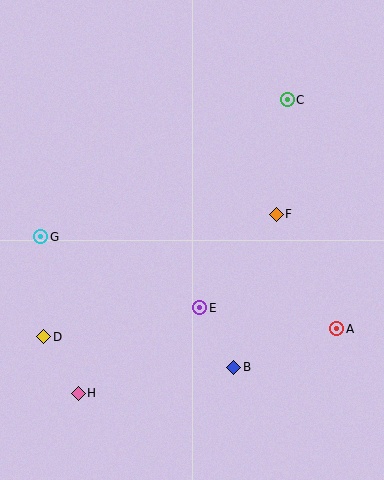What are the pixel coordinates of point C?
Point C is at (287, 100).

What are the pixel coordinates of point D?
Point D is at (44, 337).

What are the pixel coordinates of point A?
Point A is at (337, 329).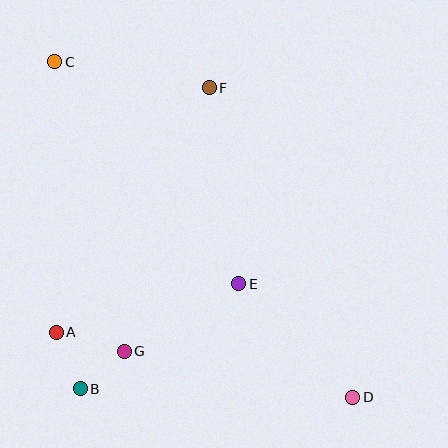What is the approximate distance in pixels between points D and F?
The distance between D and F is approximately 341 pixels.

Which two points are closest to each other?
Points B and G are closest to each other.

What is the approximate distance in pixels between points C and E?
The distance between C and E is approximately 288 pixels.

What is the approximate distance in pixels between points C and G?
The distance between C and G is approximately 298 pixels.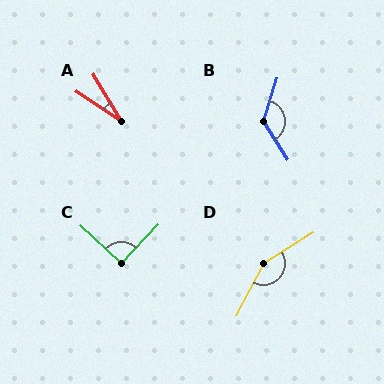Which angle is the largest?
D, at approximately 150 degrees.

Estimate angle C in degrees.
Approximately 91 degrees.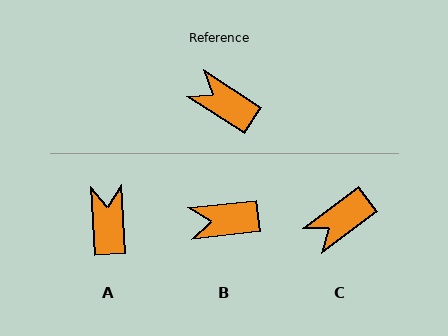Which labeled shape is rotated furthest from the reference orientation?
C, about 70 degrees away.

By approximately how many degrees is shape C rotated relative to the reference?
Approximately 70 degrees counter-clockwise.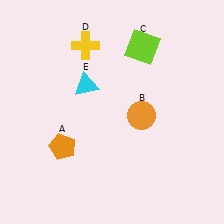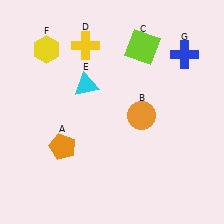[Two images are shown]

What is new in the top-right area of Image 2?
A blue cross (G) was added in the top-right area of Image 2.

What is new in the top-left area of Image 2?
A yellow hexagon (F) was added in the top-left area of Image 2.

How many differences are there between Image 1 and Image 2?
There are 2 differences between the two images.